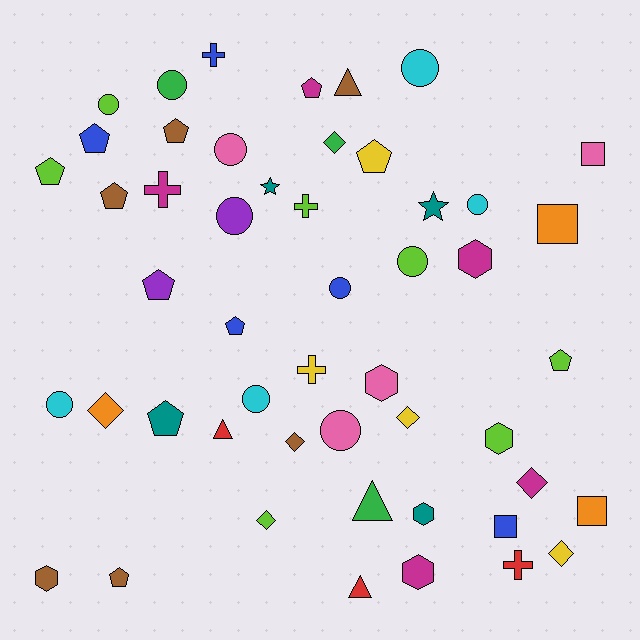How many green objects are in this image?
There are 3 green objects.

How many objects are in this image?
There are 50 objects.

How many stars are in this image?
There are 2 stars.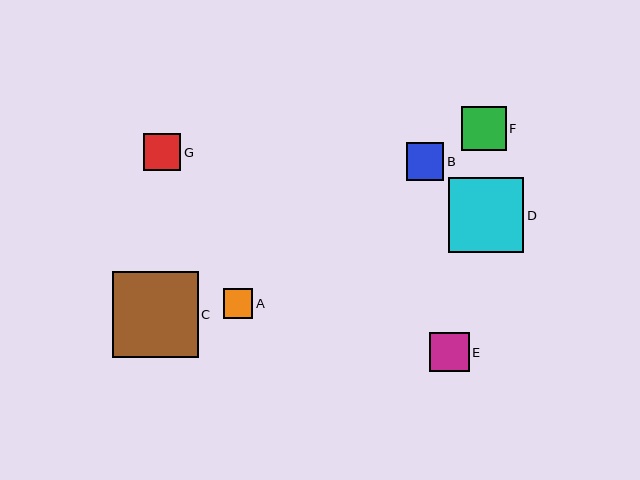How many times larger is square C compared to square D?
Square C is approximately 1.1 times the size of square D.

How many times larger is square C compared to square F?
Square C is approximately 1.9 times the size of square F.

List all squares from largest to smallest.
From largest to smallest: C, D, F, E, B, G, A.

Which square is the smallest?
Square A is the smallest with a size of approximately 30 pixels.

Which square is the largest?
Square C is the largest with a size of approximately 86 pixels.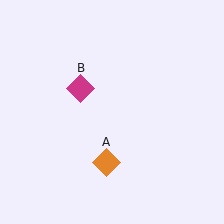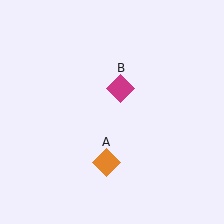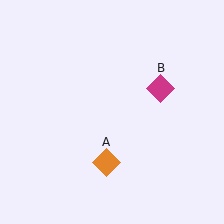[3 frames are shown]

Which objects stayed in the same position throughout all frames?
Orange diamond (object A) remained stationary.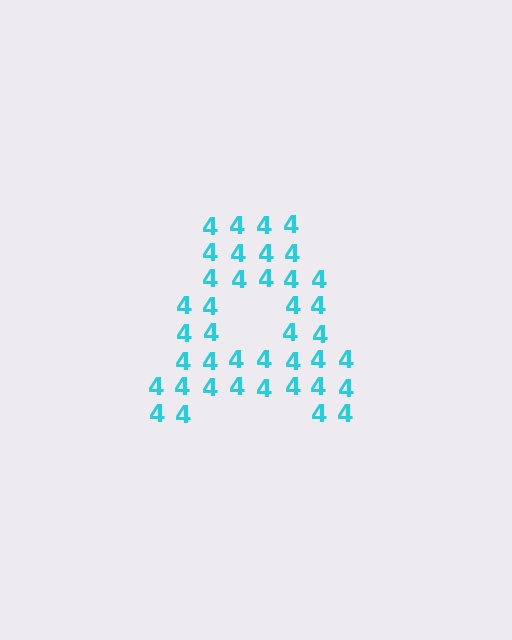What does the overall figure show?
The overall figure shows the letter A.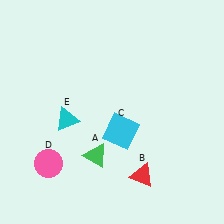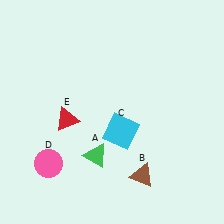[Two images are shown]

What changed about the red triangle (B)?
In Image 1, B is red. In Image 2, it changed to brown.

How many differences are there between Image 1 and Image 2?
There are 2 differences between the two images.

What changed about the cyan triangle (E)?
In Image 1, E is cyan. In Image 2, it changed to red.